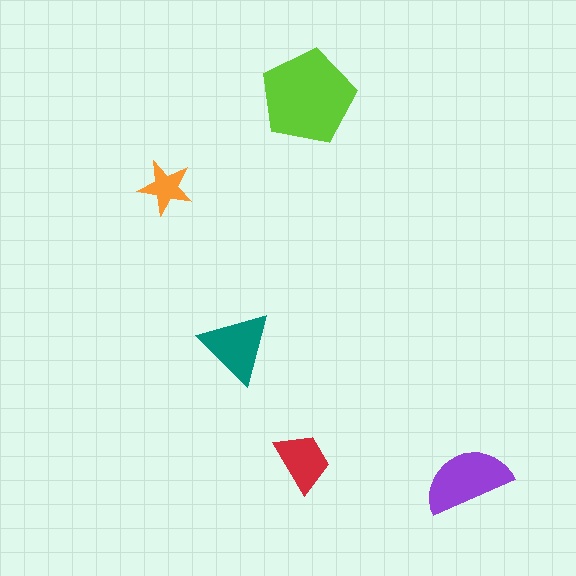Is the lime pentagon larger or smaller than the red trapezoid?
Larger.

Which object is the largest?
The lime pentagon.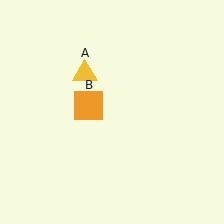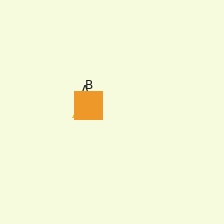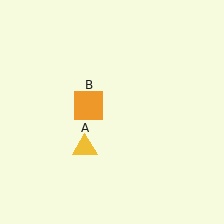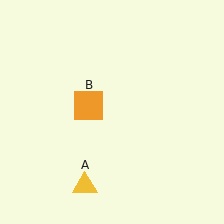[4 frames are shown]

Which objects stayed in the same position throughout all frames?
Orange square (object B) remained stationary.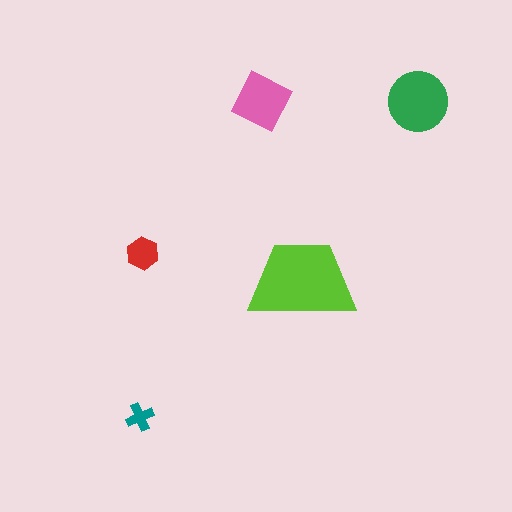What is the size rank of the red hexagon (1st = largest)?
4th.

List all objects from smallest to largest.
The teal cross, the red hexagon, the pink square, the green circle, the lime trapezoid.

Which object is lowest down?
The teal cross is bottommost.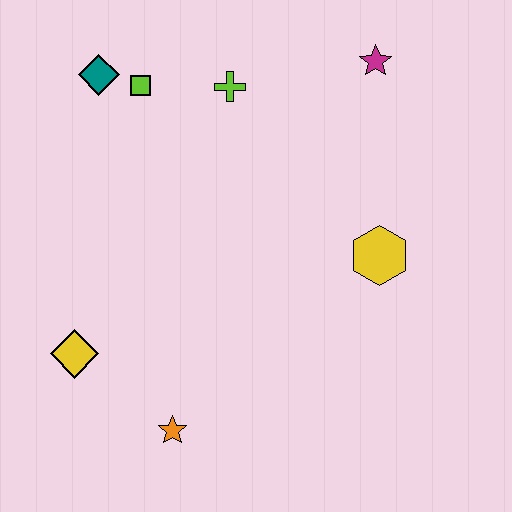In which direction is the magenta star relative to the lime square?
The magenta star is to the right of the lime square.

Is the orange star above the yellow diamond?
No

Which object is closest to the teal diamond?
The lime square is closest to the teal diamond.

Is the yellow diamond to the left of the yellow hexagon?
Yes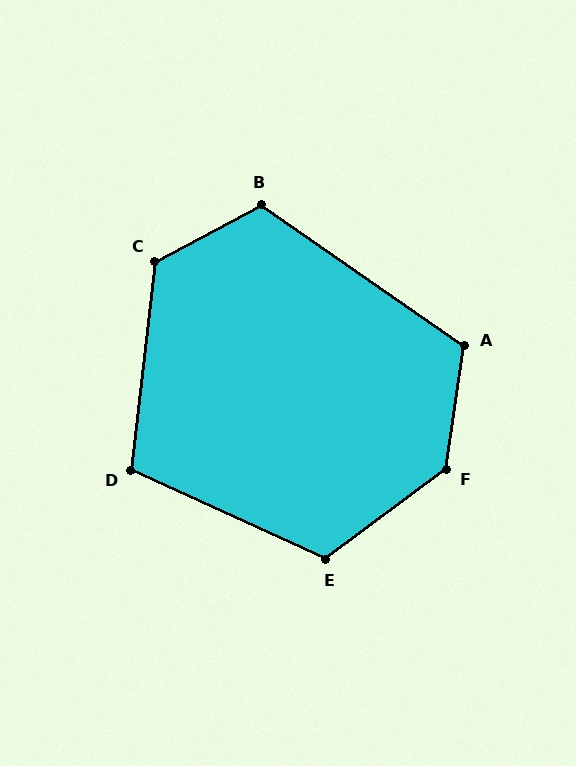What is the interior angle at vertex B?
Approximately 117 degrees (obtuse).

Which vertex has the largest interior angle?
F, at approximately 135 degrees.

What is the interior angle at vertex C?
Approximately 125 degrees (obtuse).